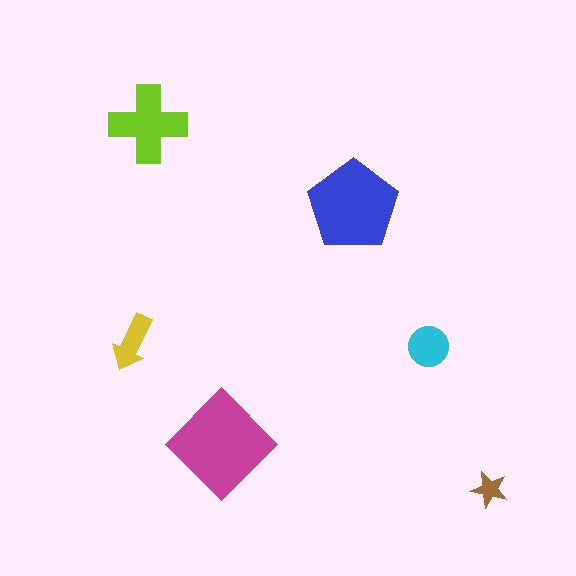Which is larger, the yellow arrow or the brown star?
The yellow arrow.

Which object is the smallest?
The brown star.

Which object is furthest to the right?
The brown star is rightmost.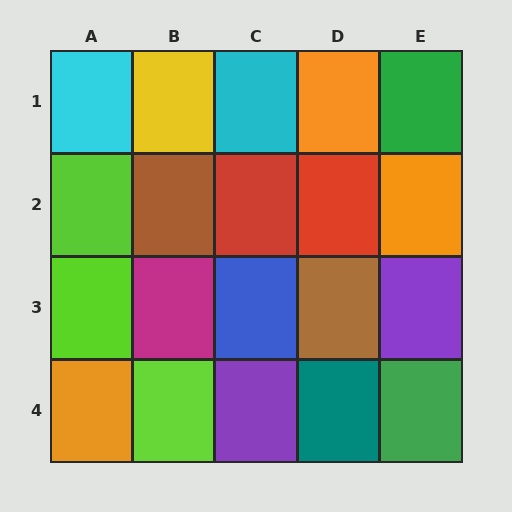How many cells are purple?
2 cells are purple.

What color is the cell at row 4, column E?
Green.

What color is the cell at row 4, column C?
Purple.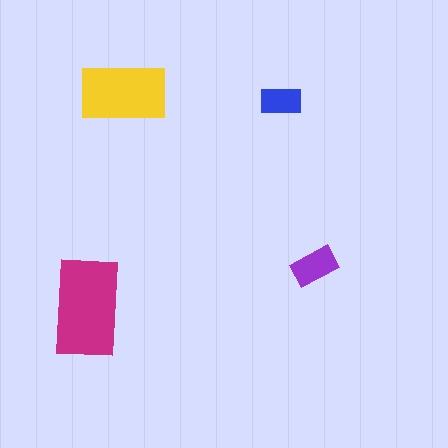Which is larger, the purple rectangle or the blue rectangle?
The purple one.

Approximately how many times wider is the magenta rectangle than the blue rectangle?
About 2.5 times wider.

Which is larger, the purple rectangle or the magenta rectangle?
The magenta one.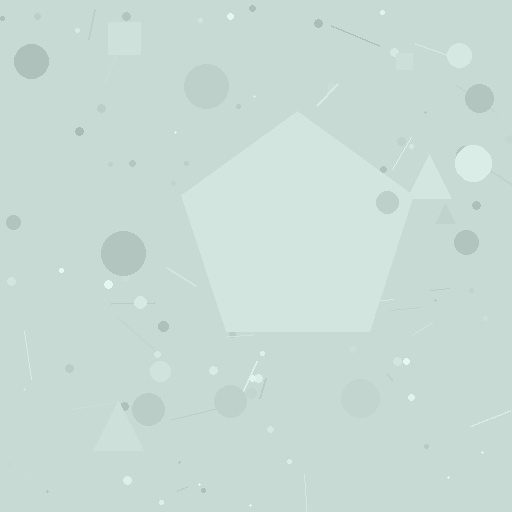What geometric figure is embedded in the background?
A pentagon is embedded in the background.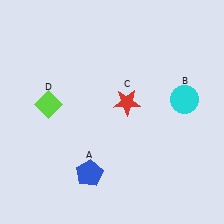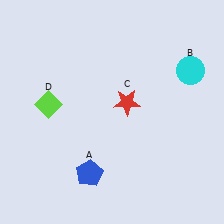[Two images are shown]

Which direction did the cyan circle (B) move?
The cyan circle (B) moved up.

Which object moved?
The cyan circle (B) moved up.